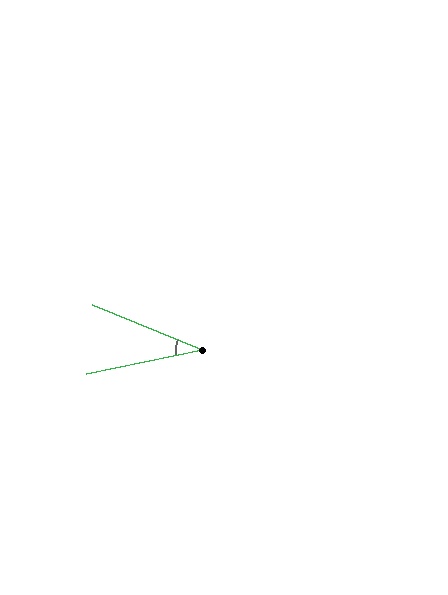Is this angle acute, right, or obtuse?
It is acute.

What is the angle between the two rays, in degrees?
Approximately 34 degrees.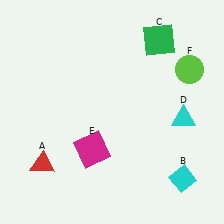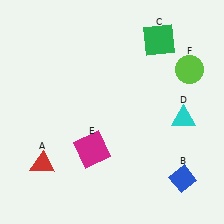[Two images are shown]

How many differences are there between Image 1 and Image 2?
There is 1 difference between the two images.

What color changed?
The diamond (B) changed from cyan in Image 1 to blue in Image 2.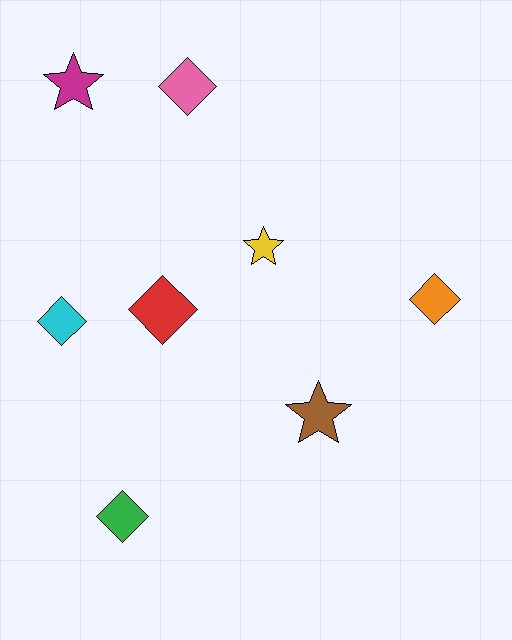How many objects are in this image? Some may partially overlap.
There are 8 objects.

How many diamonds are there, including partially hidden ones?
There are 5 diamonds.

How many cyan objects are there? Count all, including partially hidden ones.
There is 1 cyan object.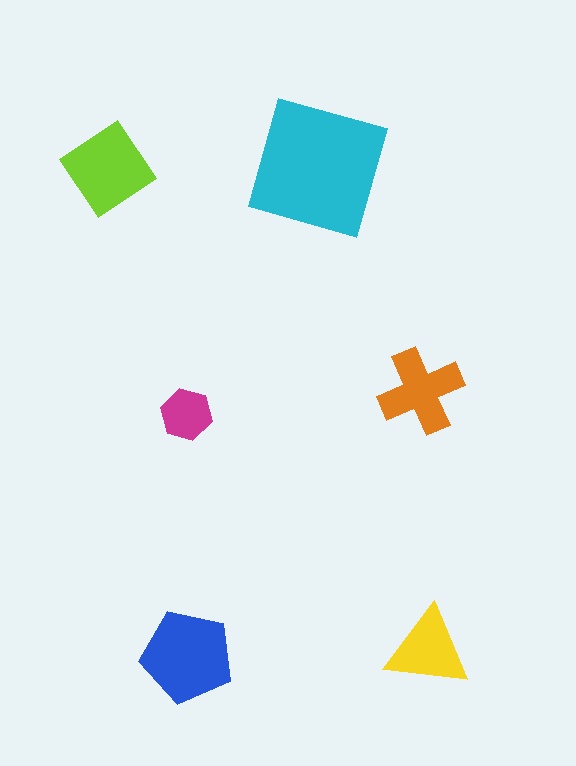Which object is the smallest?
The magenta hexagon.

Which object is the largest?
The cyan square.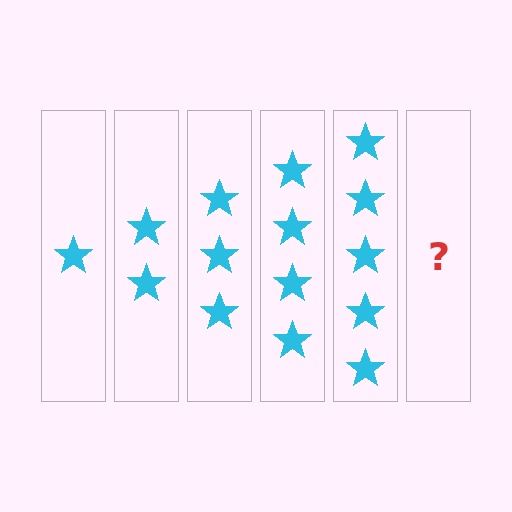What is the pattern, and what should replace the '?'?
The pattern is that each step adds one more star. The '?' should be 6 stars.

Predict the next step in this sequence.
The next step is 6 stars.